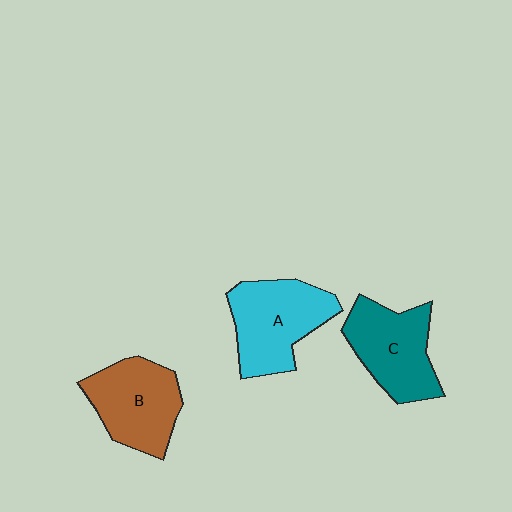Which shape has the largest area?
Shape A (cyan).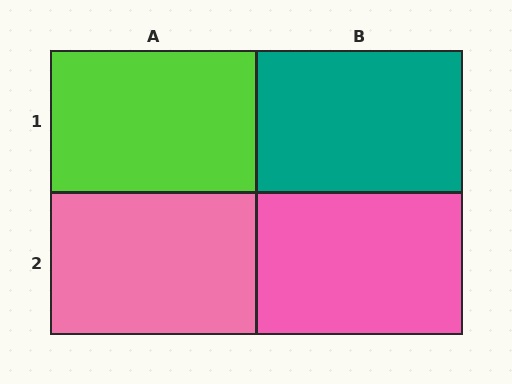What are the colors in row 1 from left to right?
Lime, teal.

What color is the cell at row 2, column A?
Pink.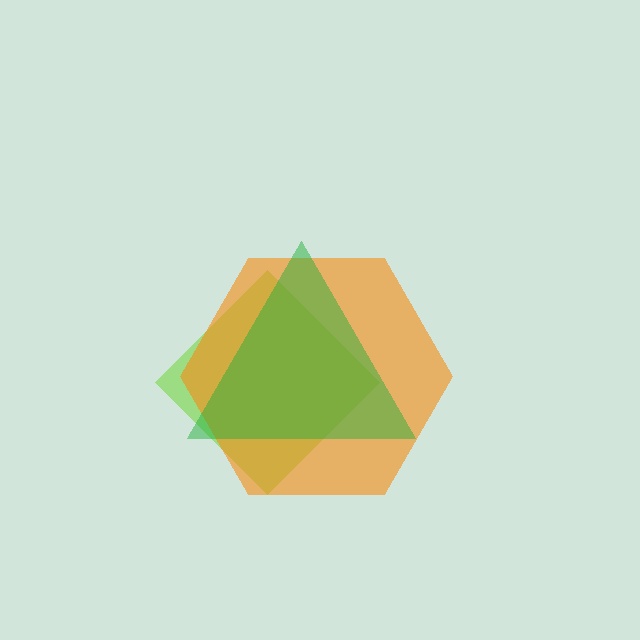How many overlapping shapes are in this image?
There are 3 overlapping shapes in the image.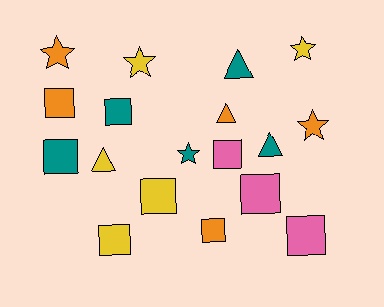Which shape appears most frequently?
Square, with 9 objects.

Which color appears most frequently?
Yellow, with 5 objects.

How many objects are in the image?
There are 18 objects.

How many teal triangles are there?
There are 2 teal triangles.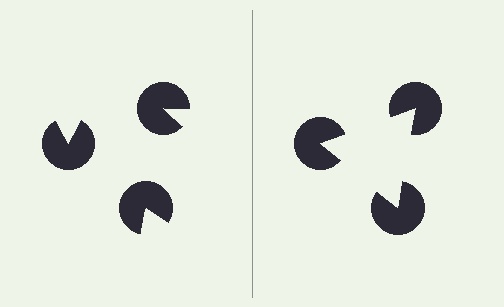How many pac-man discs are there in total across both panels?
6 — 3 on each side.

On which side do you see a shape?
An illusory triangle appears on the right side. On the left side the wedge cuts are rotated, so no coherent shape forms.